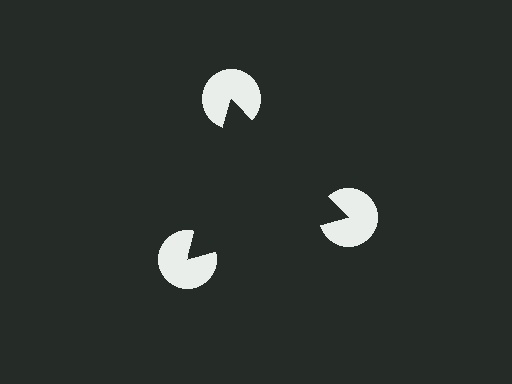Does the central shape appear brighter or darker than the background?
It typically appears slightly darker than the background, even though no actual brightness change is drawn.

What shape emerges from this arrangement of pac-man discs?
An illusory triangle — its edges are inferred from the aligned wedge cuts in the pac-man discs, not physically drawn.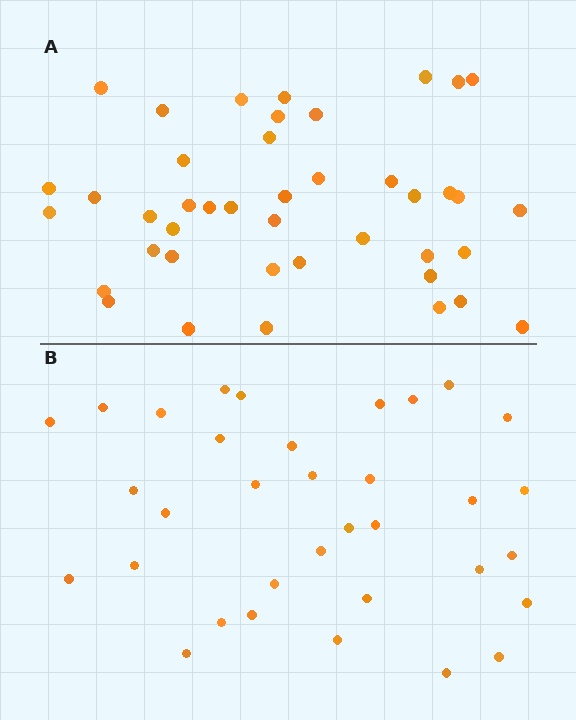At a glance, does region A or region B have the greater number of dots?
Region A (the top region) has more dots.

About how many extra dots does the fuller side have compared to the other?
Region A has roughly 8 or so more dots than region B.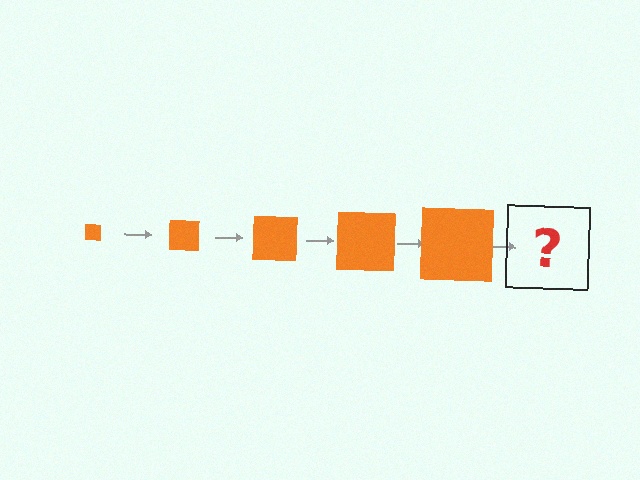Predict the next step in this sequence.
The next step is an orange square, larger than the previous one.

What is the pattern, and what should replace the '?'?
The pattern is that the square gets progressively larger each step. The '?' should be an orange square, larger than the previous one.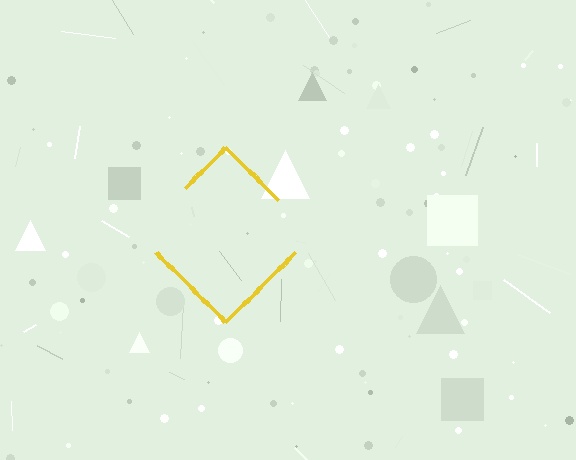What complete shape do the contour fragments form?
The contour fragments form a diamond.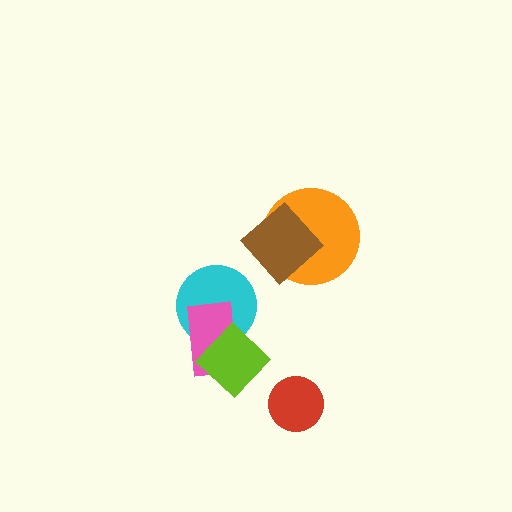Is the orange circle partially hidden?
Yes, it is partially covered by another shape.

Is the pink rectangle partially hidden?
Yes, it is partially covered by another shape.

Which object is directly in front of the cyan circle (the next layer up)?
The pink rectangle is directly in front of the cyan circle.